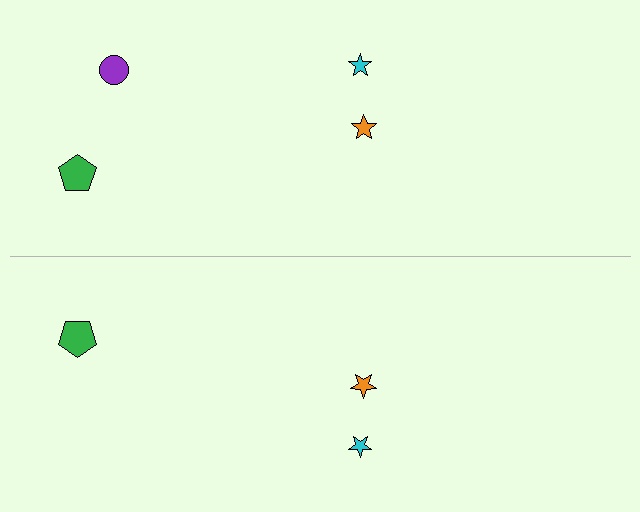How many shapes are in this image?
There are 7 shapes in this image.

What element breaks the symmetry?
A purple circle is missing from the bottom side.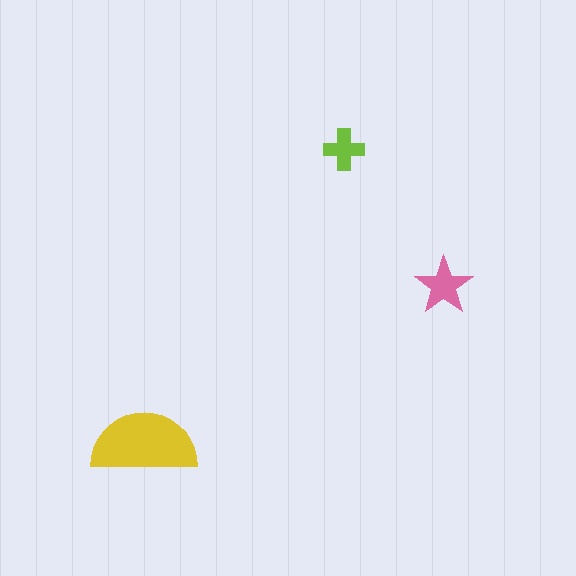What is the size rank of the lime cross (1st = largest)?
3rd.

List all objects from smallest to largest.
The lime cross, the pink star, the yellow semicircle.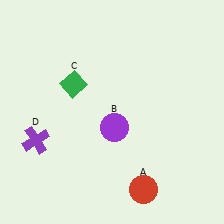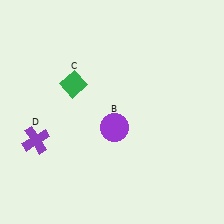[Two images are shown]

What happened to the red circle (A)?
The red circle (A) was removed in Image 2. It was in the bottom-right area of Image 1.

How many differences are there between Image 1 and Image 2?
There is 1 difference between the two images.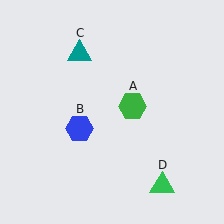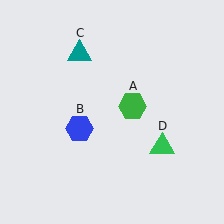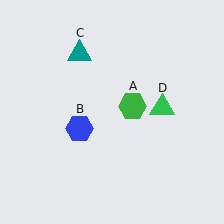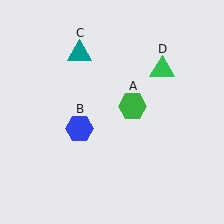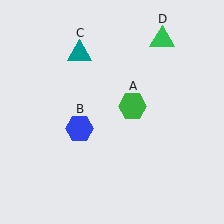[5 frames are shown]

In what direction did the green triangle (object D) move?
The green triangle (object D) moved up.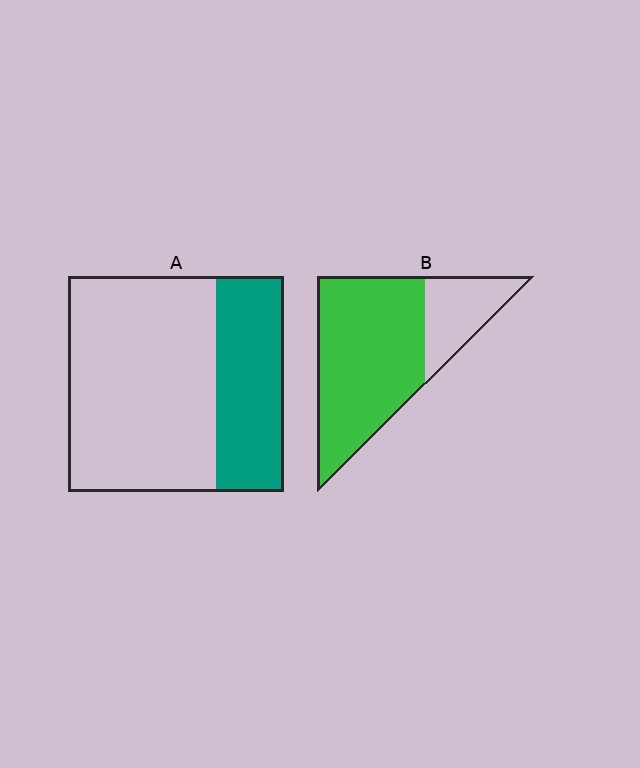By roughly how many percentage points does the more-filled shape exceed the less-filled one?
By roughly 45 percentage points (B over A).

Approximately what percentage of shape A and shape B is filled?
A is approximately 30% and B is approximately 75%.